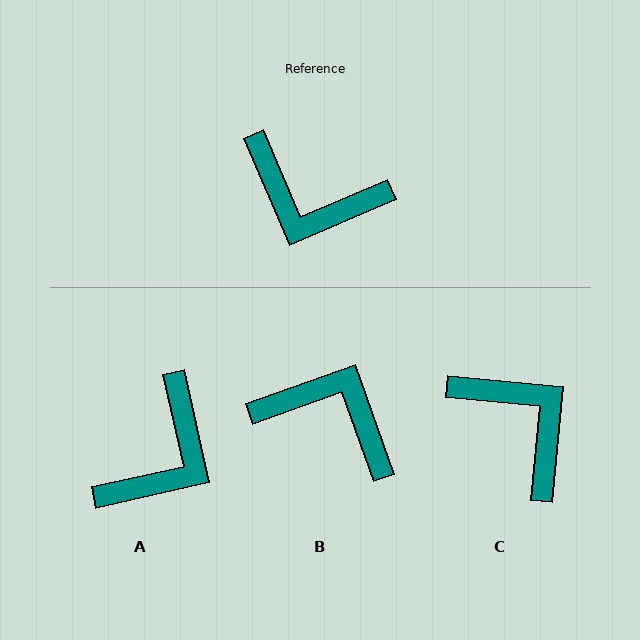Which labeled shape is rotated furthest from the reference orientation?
B, about 176 degrees away.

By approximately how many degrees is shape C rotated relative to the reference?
Approximately 151 degrees counter-clockwise.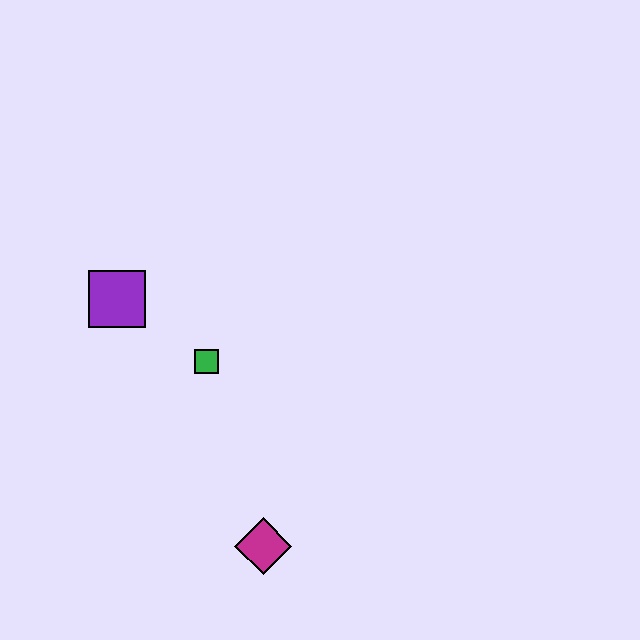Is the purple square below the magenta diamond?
No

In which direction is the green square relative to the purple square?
The green square is to the right of the purple square.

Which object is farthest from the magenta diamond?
The purple square is farthest from the magenta diamond.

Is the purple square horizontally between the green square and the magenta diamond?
No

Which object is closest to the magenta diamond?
The green square is closest to the magenta diamond.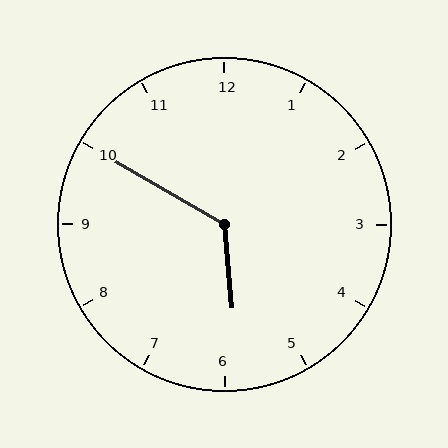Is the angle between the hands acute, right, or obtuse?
It is obtuse.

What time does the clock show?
5:50.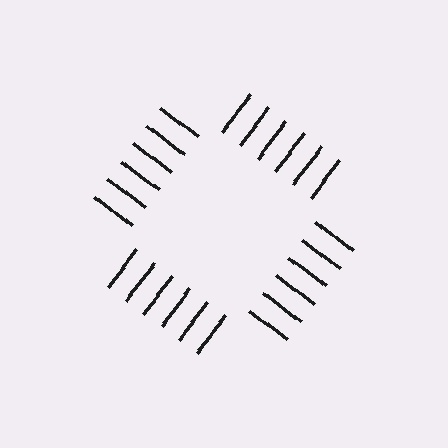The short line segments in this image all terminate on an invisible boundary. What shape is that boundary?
An illusory square — the line segments terminate on its edges but no continuous stroke is drawn.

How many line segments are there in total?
24 — 6 along each of the 4 edges.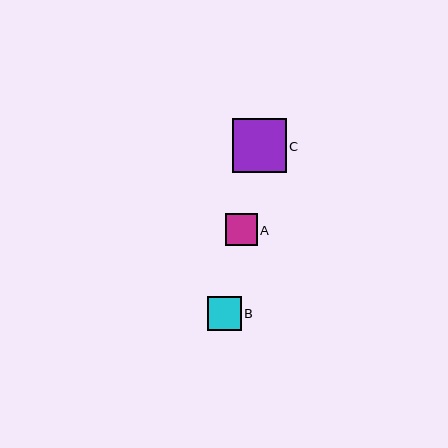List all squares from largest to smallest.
From largest to smallest: C, B, A.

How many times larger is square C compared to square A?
Square C is approximately 1.7 times the size of square A.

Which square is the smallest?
Square A is the smallest with a size of approximately 32 pixels.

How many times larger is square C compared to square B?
Square C is approximately 1.6 times the size of square B.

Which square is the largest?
Square C is the largest with a size of approximately 54 pixels.